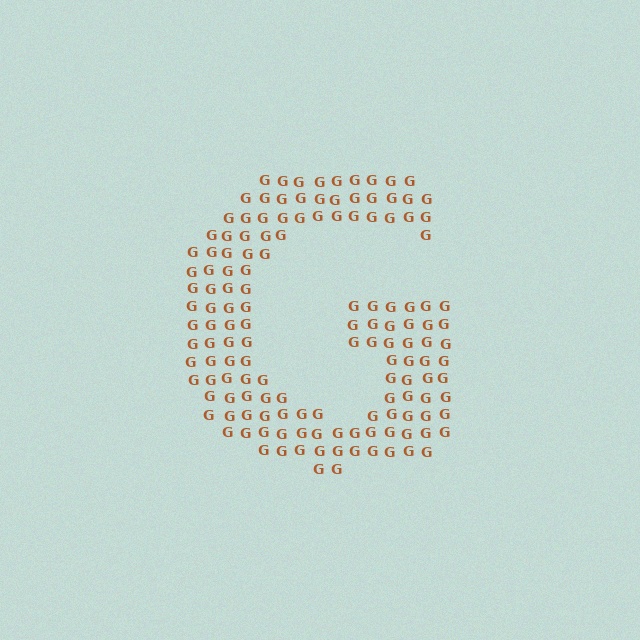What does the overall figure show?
The overall figure shows the letter G.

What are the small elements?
The small elements are letter G's.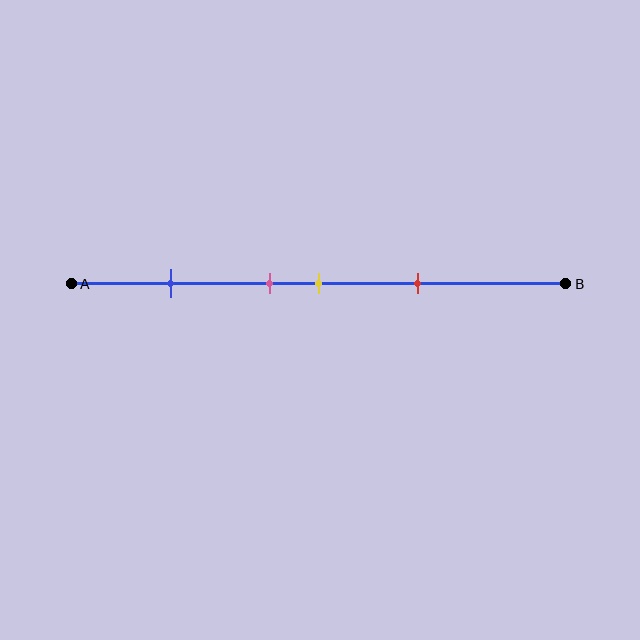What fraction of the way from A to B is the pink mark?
The pink mark is approximately 40% (0.4) of the way from A to B.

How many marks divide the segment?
There are 4 marks dividing the segment.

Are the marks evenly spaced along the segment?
No, the marks are not evenly spaced.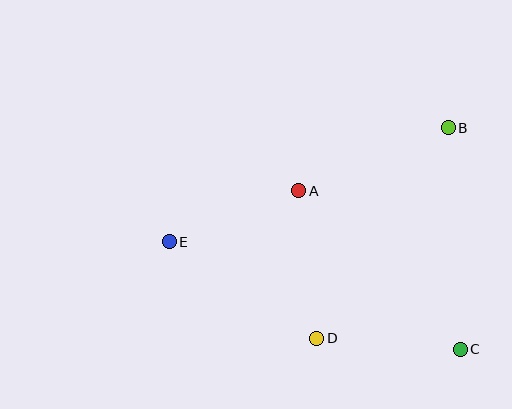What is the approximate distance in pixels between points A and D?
The distance between A and D is approximately 149 pixels.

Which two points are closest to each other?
Points A and E are closest to each other.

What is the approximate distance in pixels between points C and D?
The distance between C and D is approximately 144 pixels.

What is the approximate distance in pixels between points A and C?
The distance between A and C is approximately 226 pixels.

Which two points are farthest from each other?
Points C and E are farthest from each other.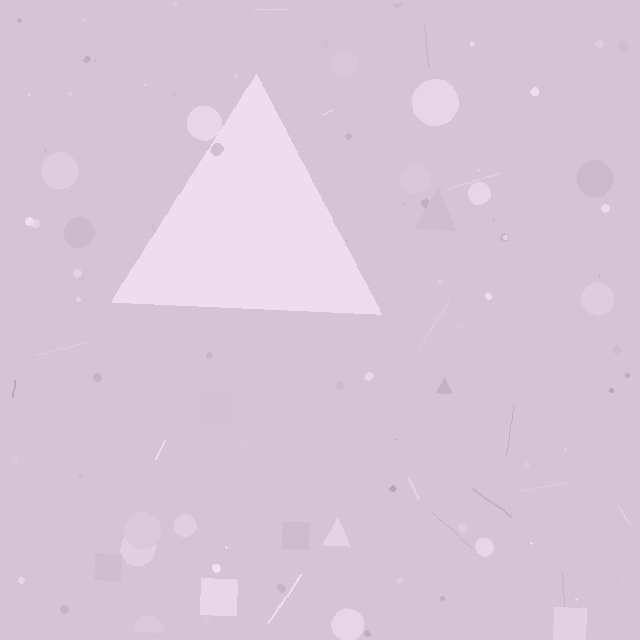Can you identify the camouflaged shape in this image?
The camouflaged shape is a triangle.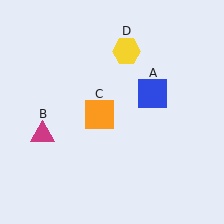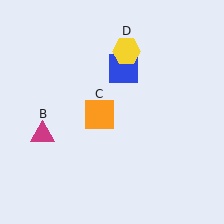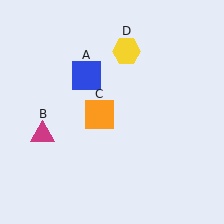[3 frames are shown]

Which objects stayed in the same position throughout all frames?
Magenta triangle (object B) and orange square (object C) and yellow hexagon (object D) remained stationary.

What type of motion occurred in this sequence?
The blue square (object A) rotated counterclockwise around the center of the scene.